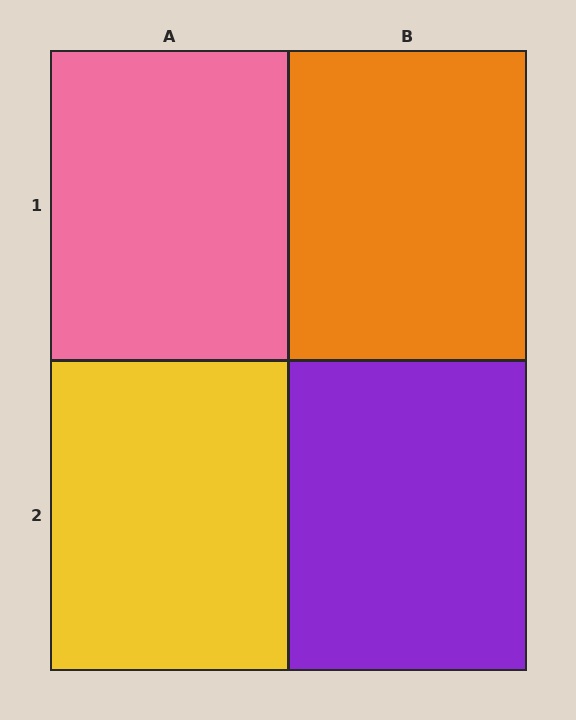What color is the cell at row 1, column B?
Orange.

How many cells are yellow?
1 cell is yellow.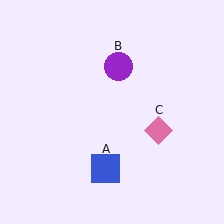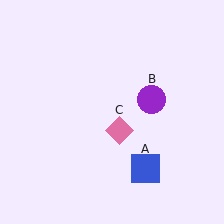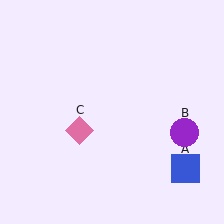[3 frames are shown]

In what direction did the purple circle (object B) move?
The purple circle (object B) moved down and to the right.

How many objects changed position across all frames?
3 objects changed position: blue square (object A), purple circle (object B), pink diamond (object C).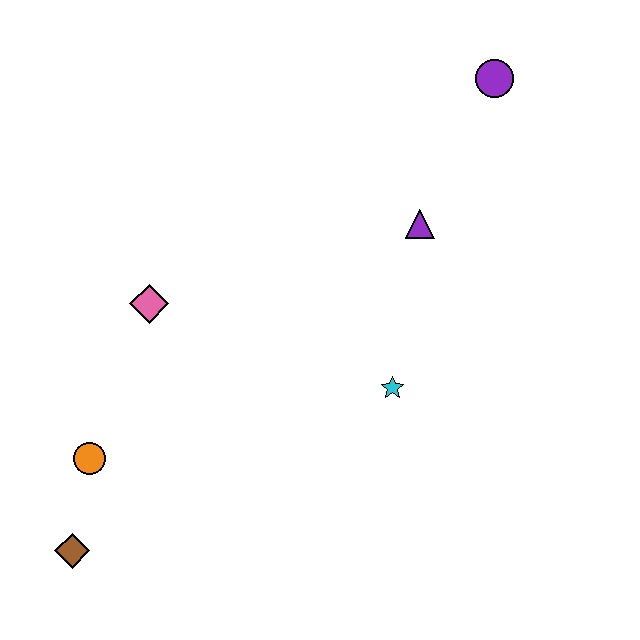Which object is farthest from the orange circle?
The purple circle is farthest from the orange circle.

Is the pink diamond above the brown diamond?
Yes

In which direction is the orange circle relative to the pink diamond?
The orange circle is below the pink diamond.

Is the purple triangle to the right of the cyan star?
Yes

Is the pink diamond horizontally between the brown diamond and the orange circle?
No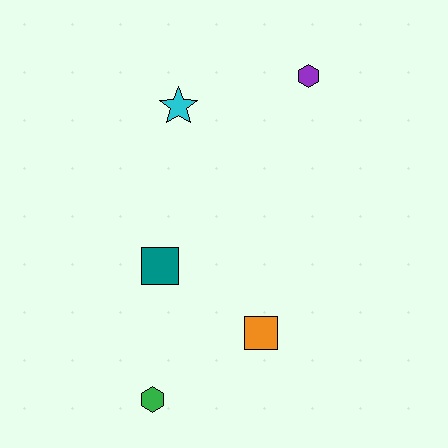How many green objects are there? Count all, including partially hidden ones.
There is 1 green object.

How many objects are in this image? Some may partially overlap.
There are 5 objects.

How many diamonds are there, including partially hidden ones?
There are no diamonds.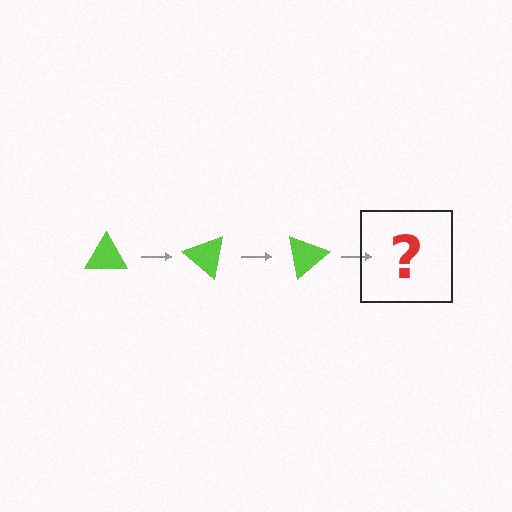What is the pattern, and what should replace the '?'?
The pattern is that the triangle rotates 40 degrees each step. The '?' should be a lime triangle rotated 120 degrees.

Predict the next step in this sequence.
The next step is a lime triangle rotated 120 degrees.